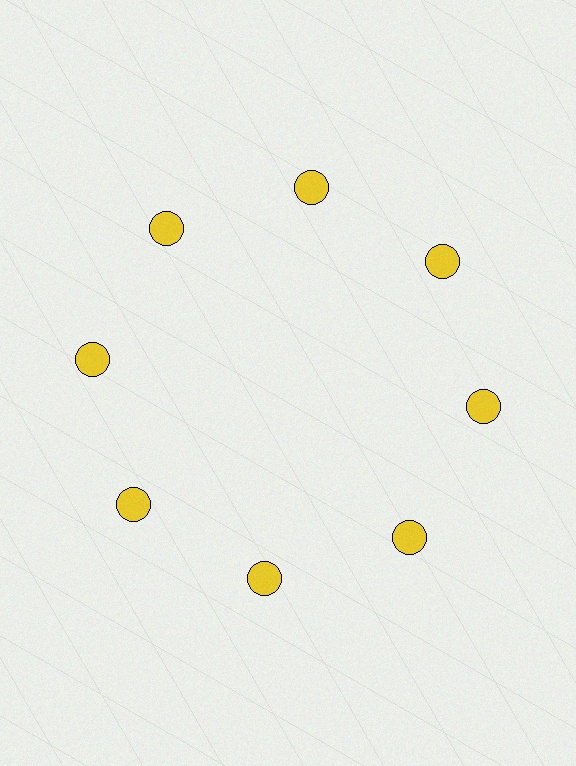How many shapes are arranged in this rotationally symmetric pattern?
There are 8 shapes, arranged in 8 groups of 1.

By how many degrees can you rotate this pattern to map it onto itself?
The pattern maps onto itself every 45 degrees of rotation.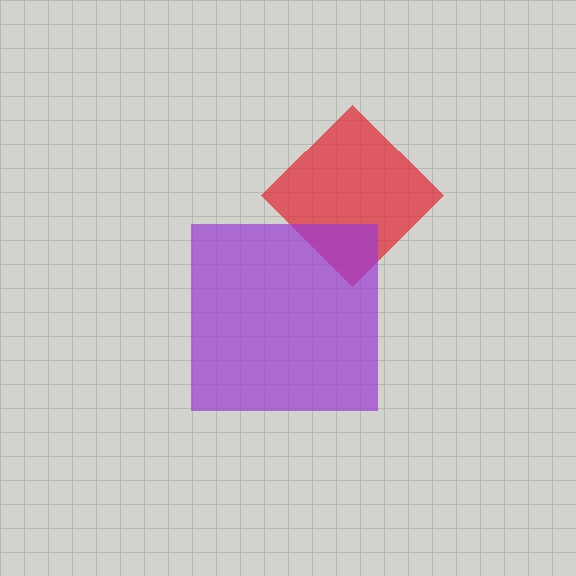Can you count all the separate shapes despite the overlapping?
Yes, there are 2 separate shapes.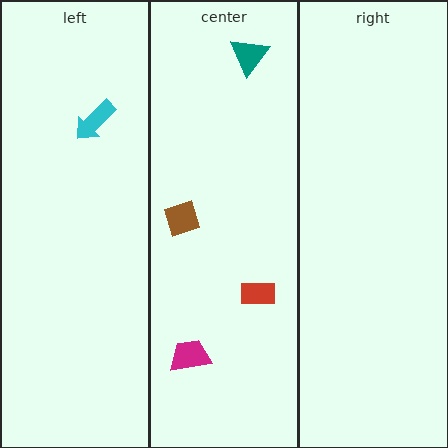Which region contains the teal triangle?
The center region.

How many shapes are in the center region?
4.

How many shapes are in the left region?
1.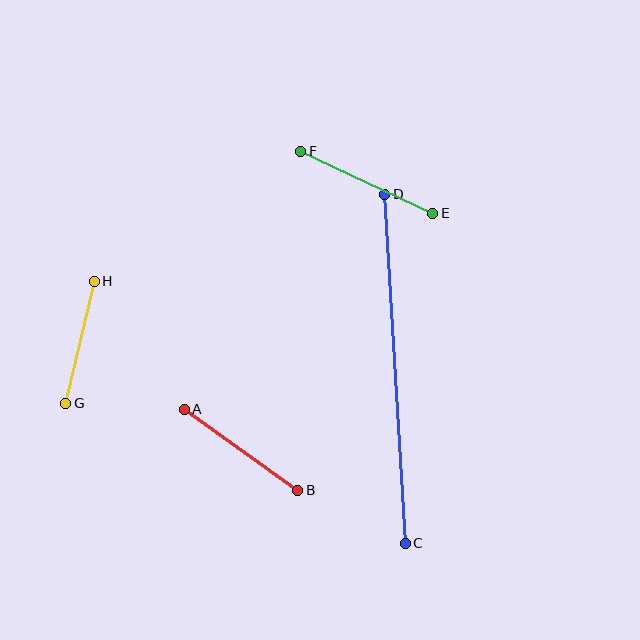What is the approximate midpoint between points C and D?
The midpoint is at approximately (395, 369) pixels.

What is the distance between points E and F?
The distance is approximately 146 pixels.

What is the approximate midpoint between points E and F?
The midpoint is at approximately (367, 182) pixels.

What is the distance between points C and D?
The distance is approximately 350 pixels.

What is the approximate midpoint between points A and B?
The midpoint is at approximately (241, 450) pixels.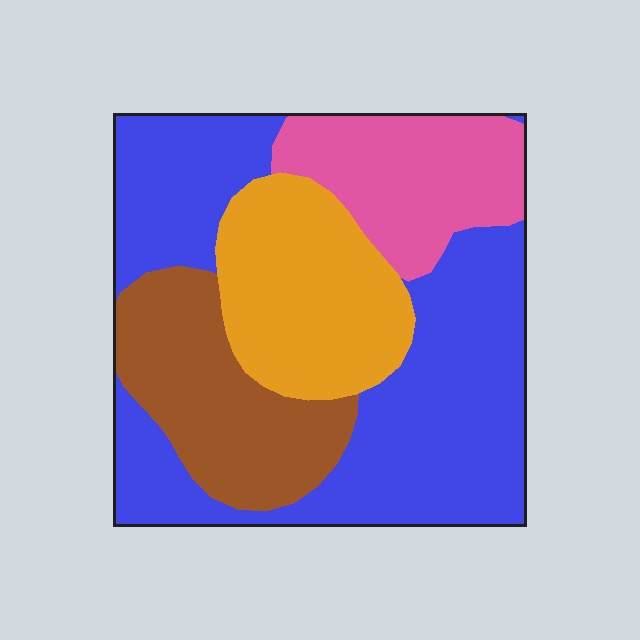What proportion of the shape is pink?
Pink takes up about one sixth (1/6) of the shape.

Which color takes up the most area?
Blue, at roughly 45%.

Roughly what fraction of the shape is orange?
Orange takes up less than a quarter of the shape.